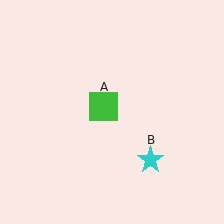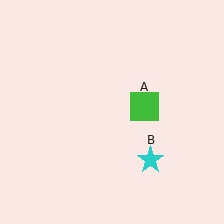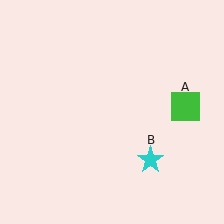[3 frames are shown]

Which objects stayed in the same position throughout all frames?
Cyan star (object B) remained stationary.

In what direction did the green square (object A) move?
The green square (object A) moved right.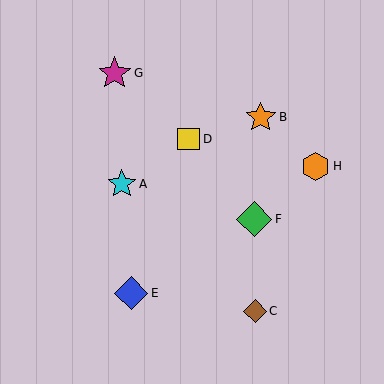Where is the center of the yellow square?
The center of the yellow square is at (189, 139).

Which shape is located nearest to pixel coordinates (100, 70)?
The magenta star (labeled G) at (115, 73) is nearest to that location.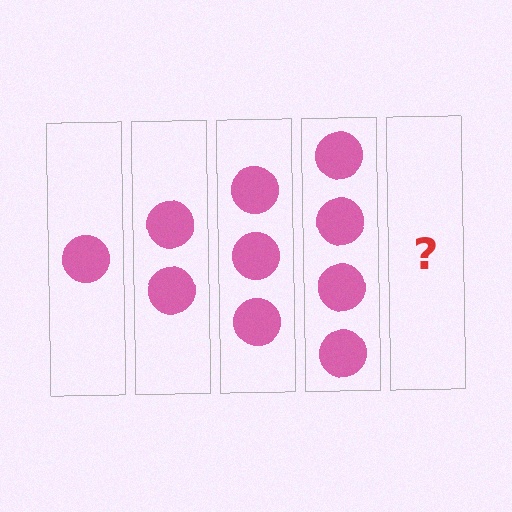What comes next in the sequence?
The next element should be 5 circles.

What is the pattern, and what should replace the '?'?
The pattern is that each step adds one more circle. The '?' should be 5 circles.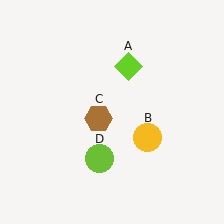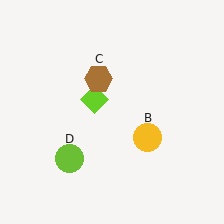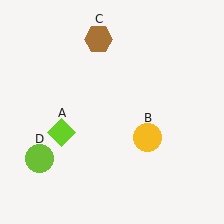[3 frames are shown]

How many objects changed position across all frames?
3 objects changed position: lime diamond (object A), brown hexagon (object C), lime circle (object D).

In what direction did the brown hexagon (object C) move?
The brown hexagon (object C) moved up.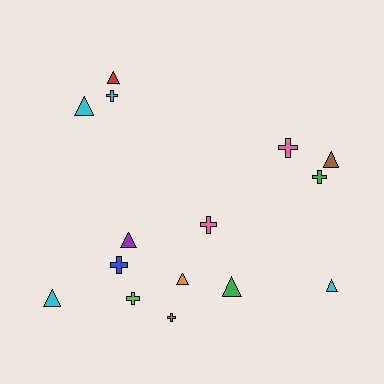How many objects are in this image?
There are 15 objects.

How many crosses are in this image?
There are 7 crosses.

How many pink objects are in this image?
There are 3 pink objects.